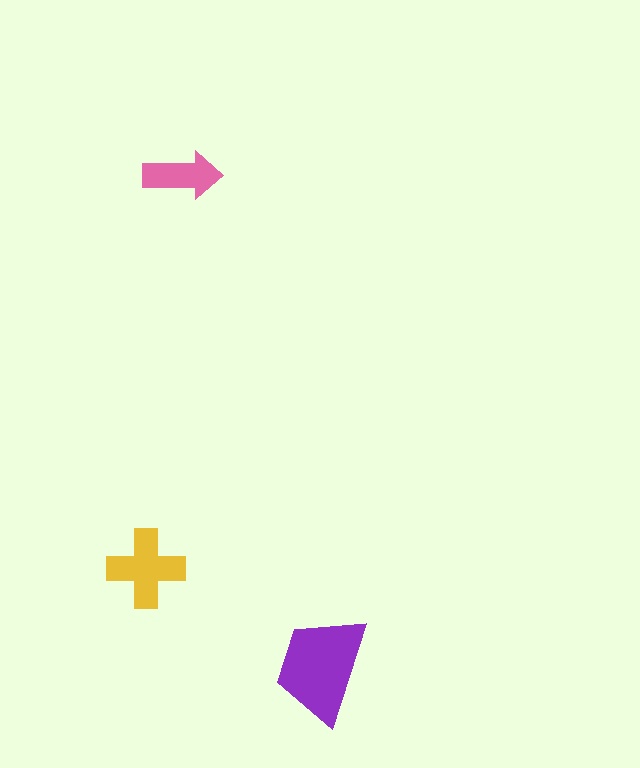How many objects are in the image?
There are 3 objects in the image.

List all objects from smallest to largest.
The pink arrow, the yellow cross, the purple trapezoid.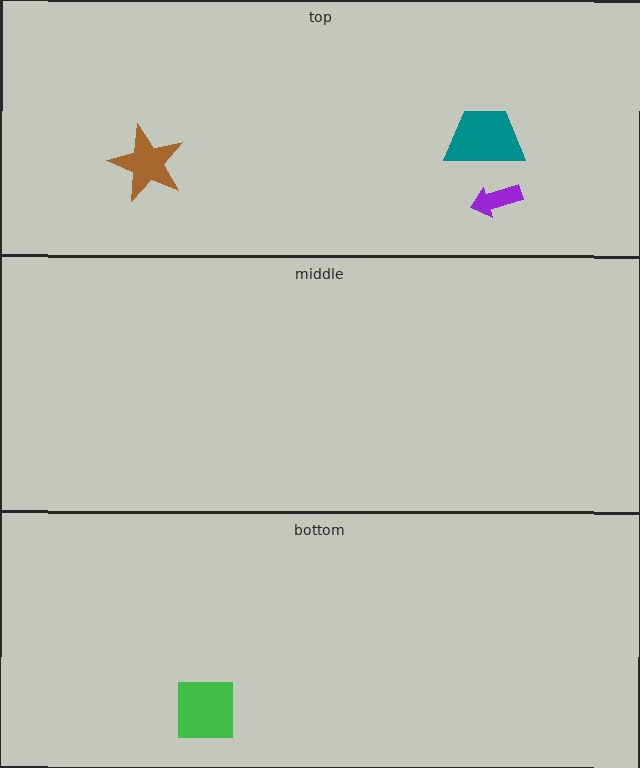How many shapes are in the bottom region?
1.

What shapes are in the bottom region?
The green square.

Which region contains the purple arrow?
The top region.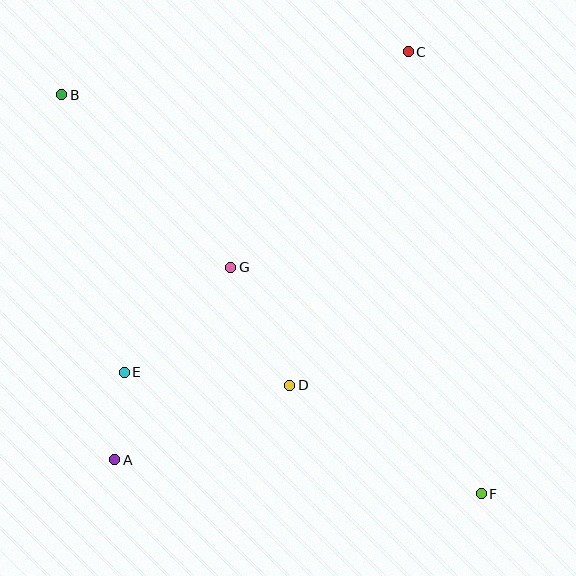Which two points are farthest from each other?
Points B and F are farthest from each other.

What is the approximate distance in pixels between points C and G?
The distance between C and G is approximately 279 pixels.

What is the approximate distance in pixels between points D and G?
The distance between D and G is approximately 132 pixels.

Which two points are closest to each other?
Points A and E are closest to each other.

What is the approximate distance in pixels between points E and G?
The distance between E and G is approximately 150 pixels.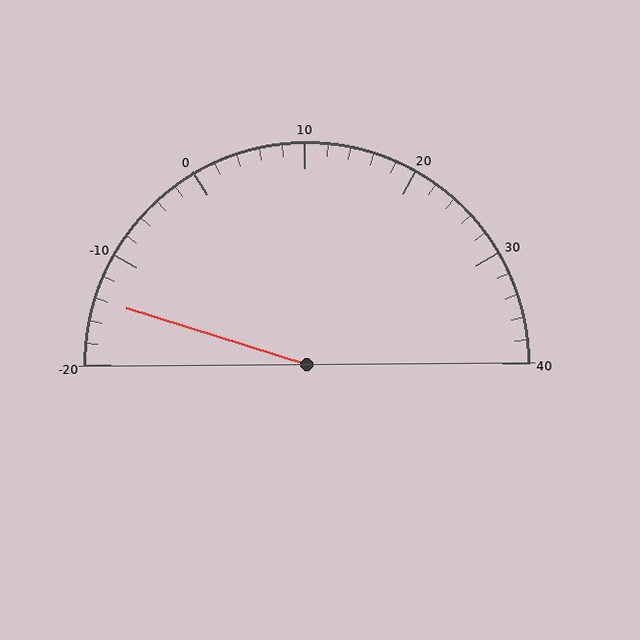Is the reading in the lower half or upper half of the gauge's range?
The reading is in the lower half of the range (-20 to 40).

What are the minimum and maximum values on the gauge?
The gauge ranges from -20 to 40.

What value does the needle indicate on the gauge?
The needle indicates approximately -14.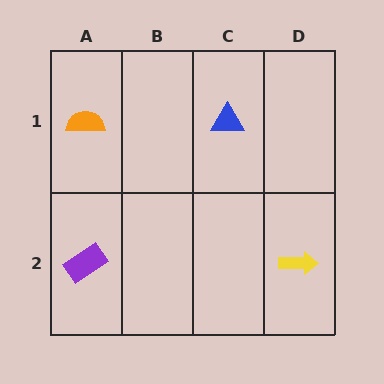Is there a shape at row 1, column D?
No, that cell is empty.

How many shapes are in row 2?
2 shapes.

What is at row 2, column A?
A purple rectangle.